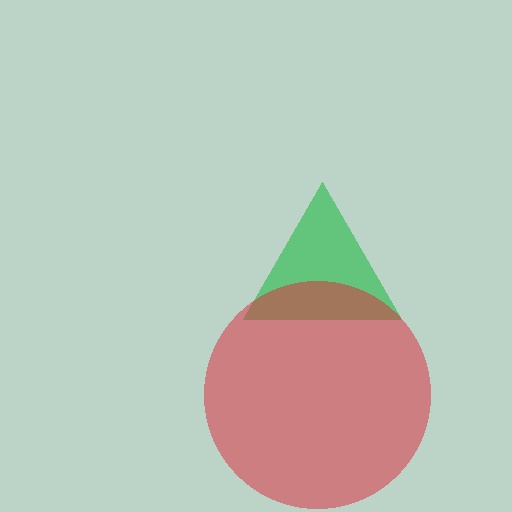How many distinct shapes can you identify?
There are 2 distinct shapes: a green triangle, a red circle.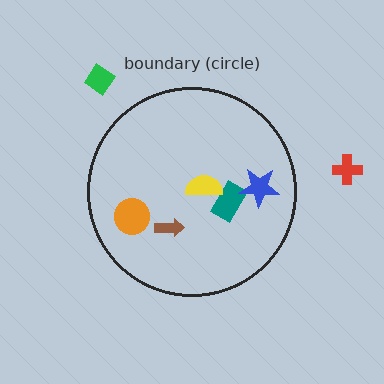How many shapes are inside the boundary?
5 inside, 2 outside.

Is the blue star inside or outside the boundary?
Inside.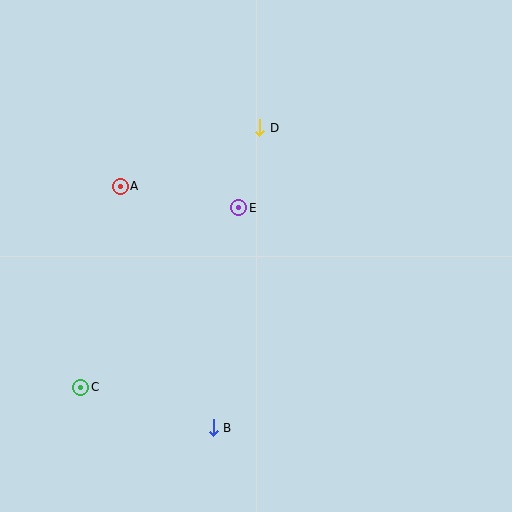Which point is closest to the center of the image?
Point E at (239, 208) is closest to the center.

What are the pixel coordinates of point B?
Point B is at (213, 428).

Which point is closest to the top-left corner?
Point A is closest to the top-left corner.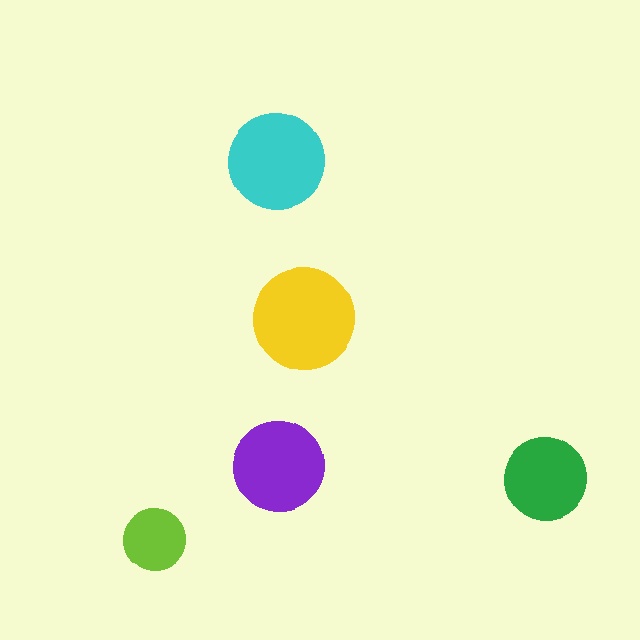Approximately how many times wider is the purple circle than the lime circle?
About 1.5 times wider.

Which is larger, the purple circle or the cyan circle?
The cyan one.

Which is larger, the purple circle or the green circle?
The purple one.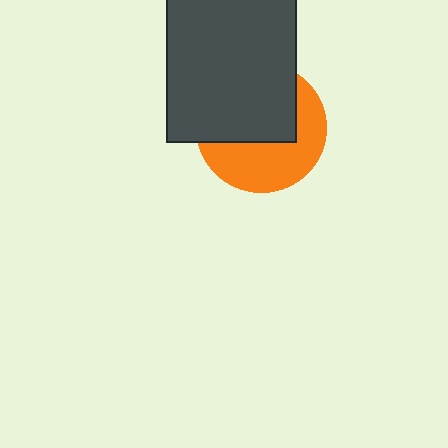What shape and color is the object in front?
The object in front is a dark gray rectangle.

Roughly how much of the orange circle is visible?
About half of it is visible (roughly 47%).